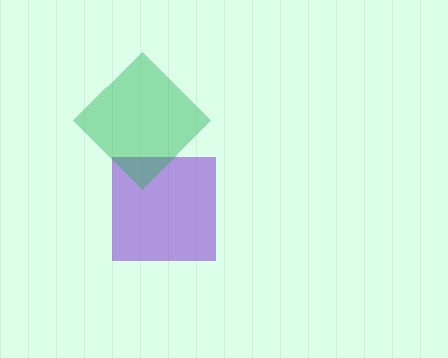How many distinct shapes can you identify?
There are 2 distinct shapes: a purple square, a green diamond.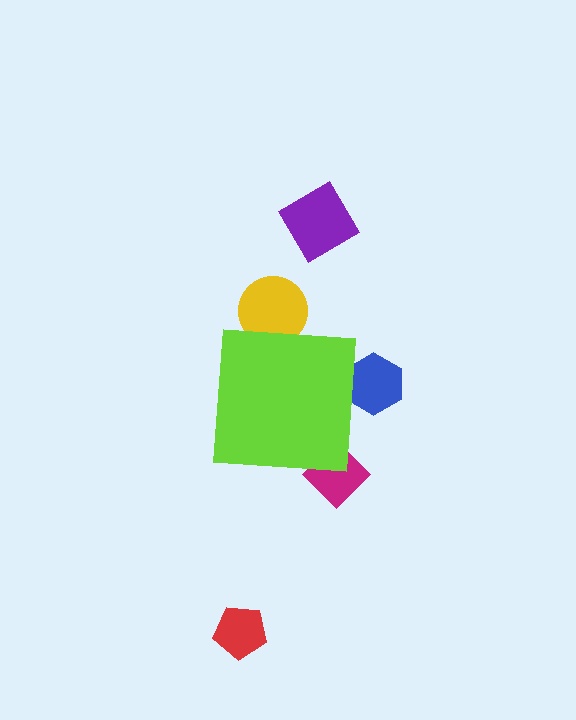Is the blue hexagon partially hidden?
Yes, the blue hexagon is partially hidden behind the lime square.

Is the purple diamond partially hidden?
No, the purple diamond is fully visible.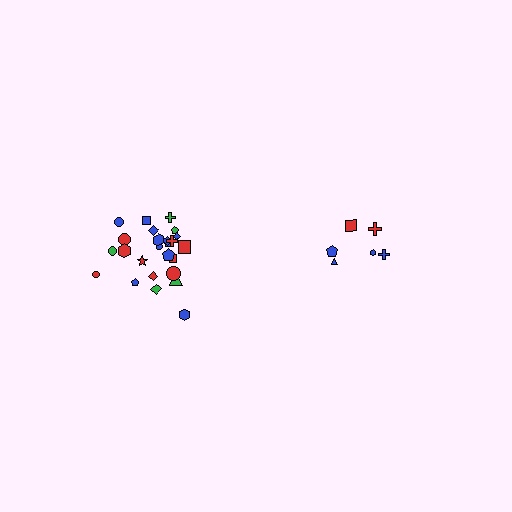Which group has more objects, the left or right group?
The left group.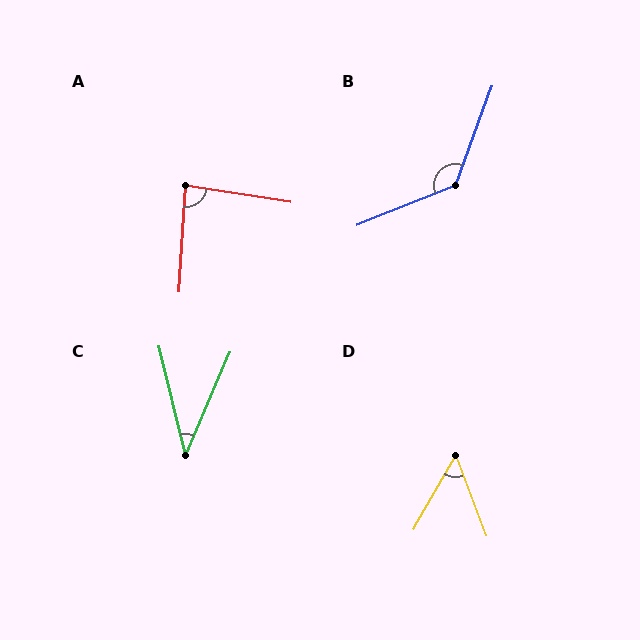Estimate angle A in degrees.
Approximately 85 degrees.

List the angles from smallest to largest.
C (37°), D (51°), A (85°), B (132°).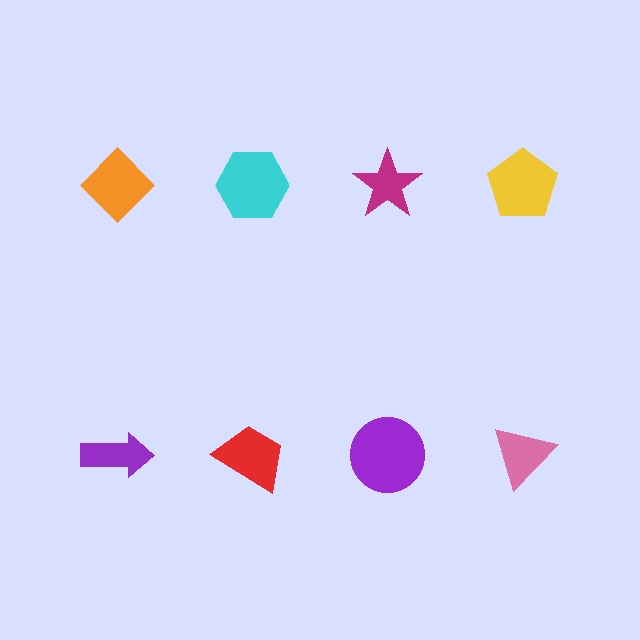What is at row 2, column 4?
A pink triangle.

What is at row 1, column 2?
A cyan hexagon.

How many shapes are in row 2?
4 shapes.